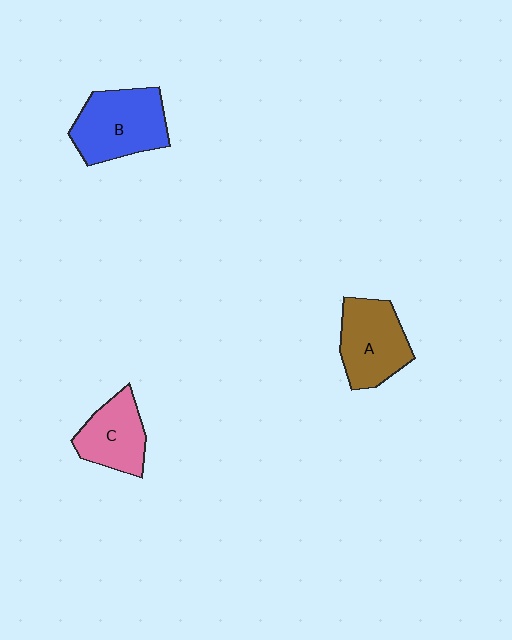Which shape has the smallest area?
Shape C (pink).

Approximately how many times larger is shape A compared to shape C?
Approximately 1.2 times.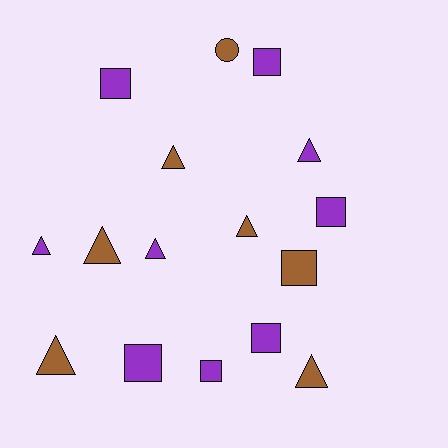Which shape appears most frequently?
Triangle, with 8 objects.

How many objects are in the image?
There are 16 objects.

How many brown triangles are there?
There are 5 brown triangles.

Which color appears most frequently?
Purple, with 9 objects.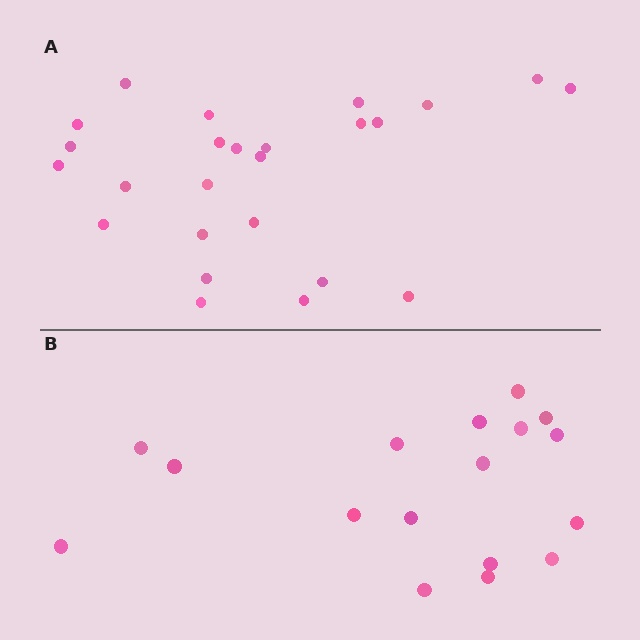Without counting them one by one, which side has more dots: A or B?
Region A (the top region) has more dots.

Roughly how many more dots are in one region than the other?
Region A has roughly 8 or so more dots than region B.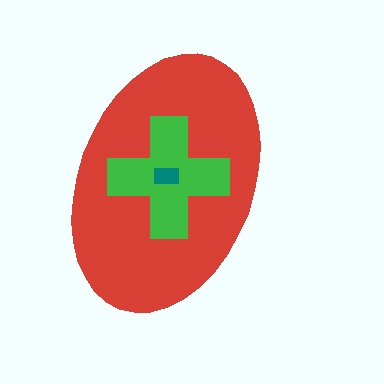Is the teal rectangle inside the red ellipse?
Yes.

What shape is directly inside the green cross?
The teal rectangle.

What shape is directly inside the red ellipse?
The green cross.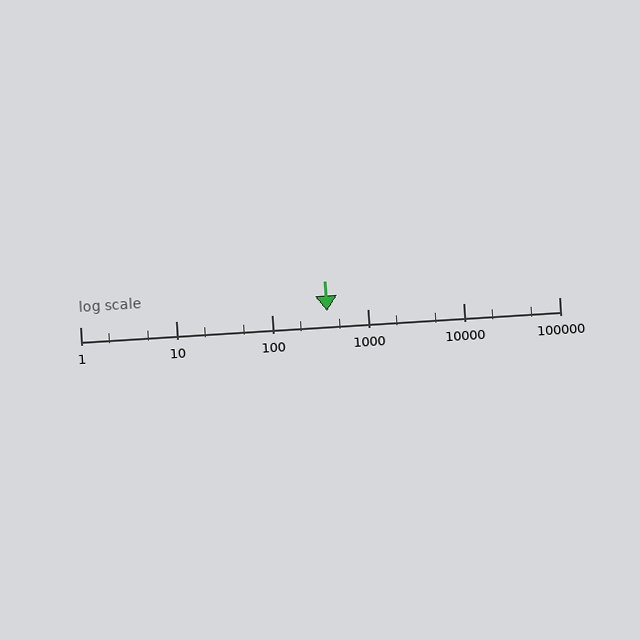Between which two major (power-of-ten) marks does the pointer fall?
The pointer is between 100 and 1000.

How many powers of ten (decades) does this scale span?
The scale spans 5 decades, from 1 to 100000.